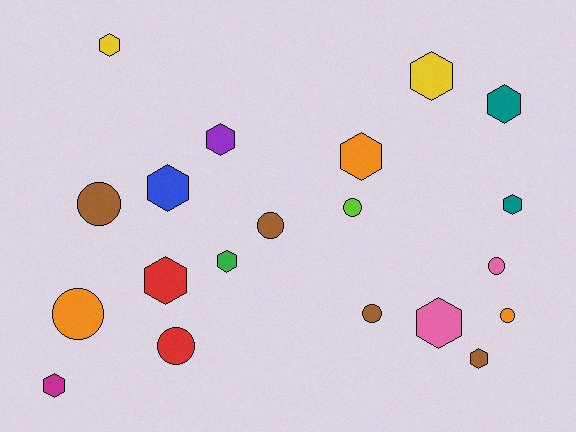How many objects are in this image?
There are 20 objects.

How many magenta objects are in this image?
There is 1 magenta object.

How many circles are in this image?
There are 8 circles.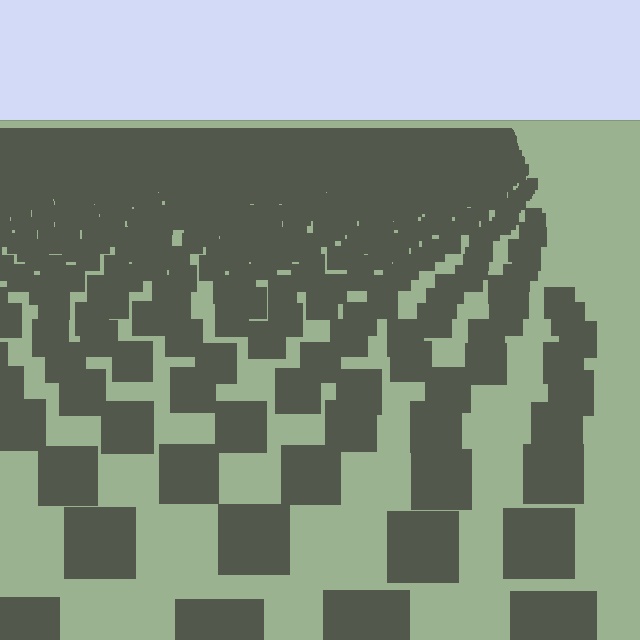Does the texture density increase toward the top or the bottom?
Density increases toward the top.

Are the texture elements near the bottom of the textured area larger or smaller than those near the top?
Larger. Near the bottom, elements are closer to the viewer and appear at a bigger on-screen size.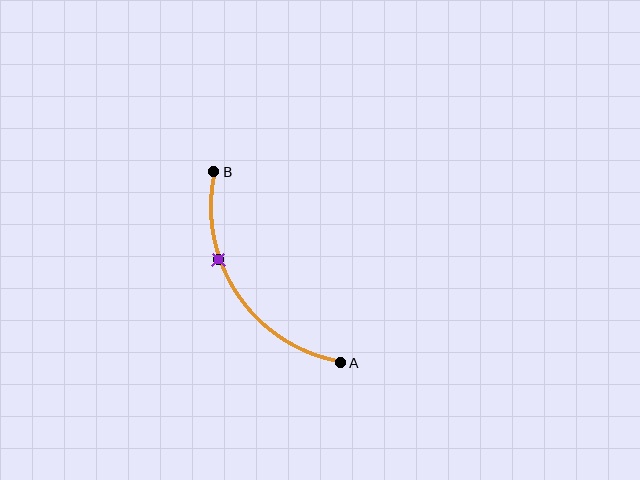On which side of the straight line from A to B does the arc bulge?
The arc bulges to the left of the straight line connecting A and B.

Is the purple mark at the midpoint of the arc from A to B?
No. The purple mark lies on the arc but is closer to endpoint B. The arc midpoint would be at the point on the curve equidistant along the arc from both A and B.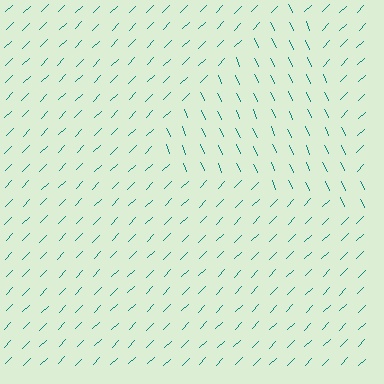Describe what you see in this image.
The image is filled with small teal line segments. A triangle region in the image has lines oriented differently from the surrounding lines, creating a visible texture boundary.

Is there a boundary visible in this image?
Yes, there is a texture boundary formed by a change in line orientation.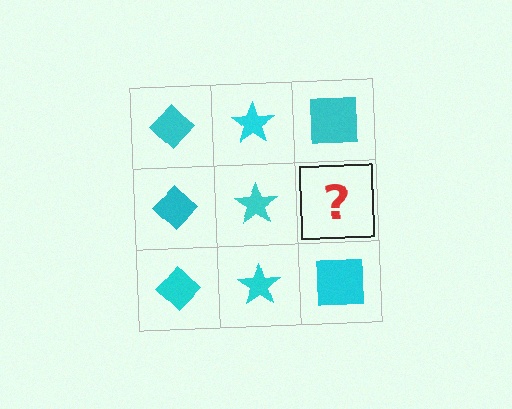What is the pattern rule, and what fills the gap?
The rule is that each column has a consistent shape. The gap should be filled with a cyan square.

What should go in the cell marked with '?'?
The missing cell should contain a cyan square.